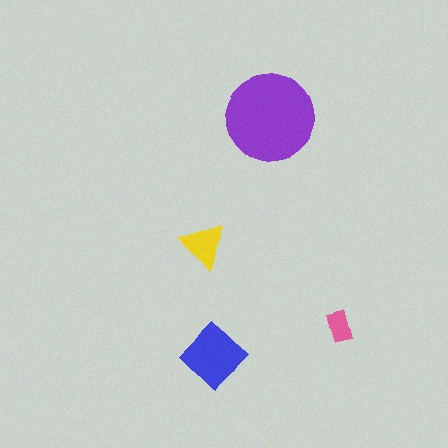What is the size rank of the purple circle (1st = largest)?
1st.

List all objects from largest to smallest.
The purple circle, the blue diamond, the yellow triangle, the pink rectangle.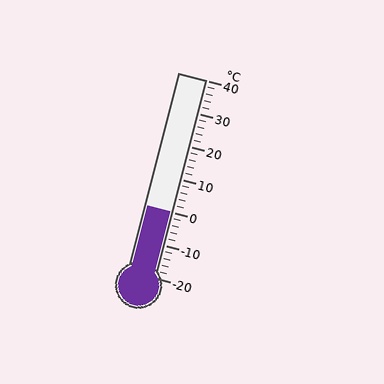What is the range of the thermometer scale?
The thermometer scale ranges from -20°C to 40°C.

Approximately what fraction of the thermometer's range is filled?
The thermometer is filled to approximately 35% of its range.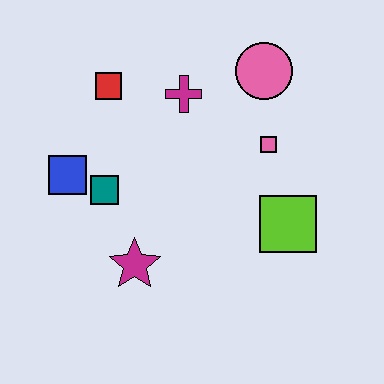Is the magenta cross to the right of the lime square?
No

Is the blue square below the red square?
Yes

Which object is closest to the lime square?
The pink square is closest to the lime square.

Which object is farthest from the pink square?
The blue square is farthest from the pink square.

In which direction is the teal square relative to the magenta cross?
The teal square is below the magenta cross.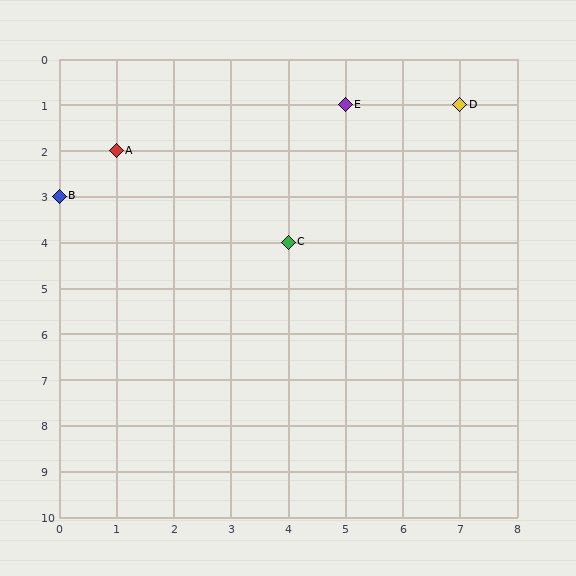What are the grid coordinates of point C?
Point C is at grid coordinates (4, 4).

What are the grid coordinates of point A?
Point A is at grid coordinates (1, 2).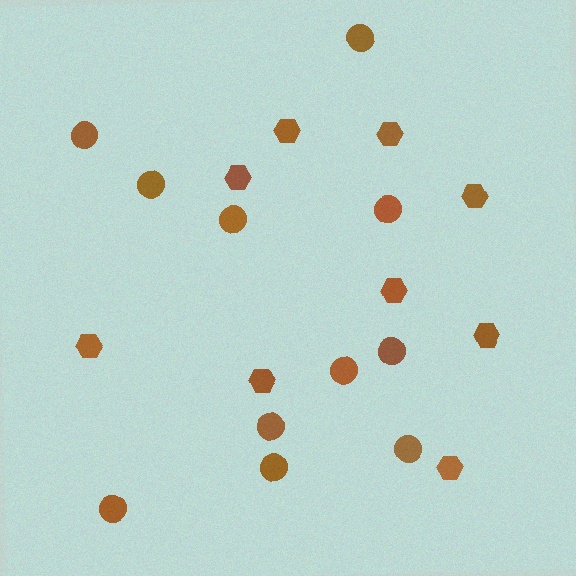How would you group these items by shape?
There are 2 groups: one group of hexagons (9) and one group of circles (11).